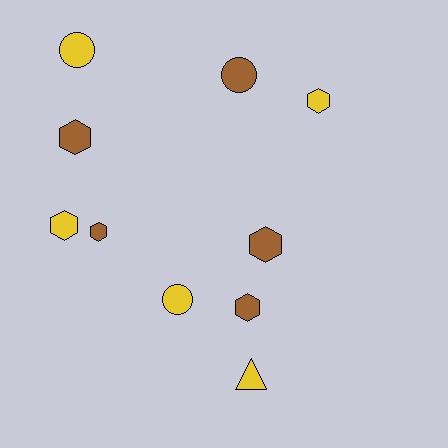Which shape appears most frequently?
Hexagon, with 6 objects.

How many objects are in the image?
There are 10 objects.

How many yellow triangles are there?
There is 1 yellow triangle.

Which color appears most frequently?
Yellow, with 5 objects.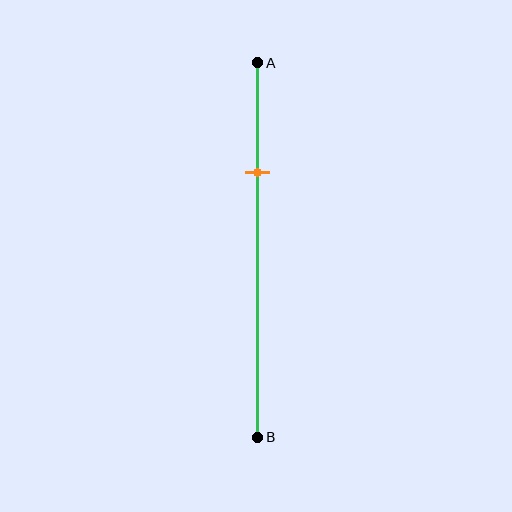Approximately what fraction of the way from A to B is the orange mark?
The orange mark is approximately 30% of the way from A to B.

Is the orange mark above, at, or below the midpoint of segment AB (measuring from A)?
The orange mark is above the midpoint of segment AB.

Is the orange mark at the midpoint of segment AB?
No, the mark is at about 30% from A, not at the 50% midpoint.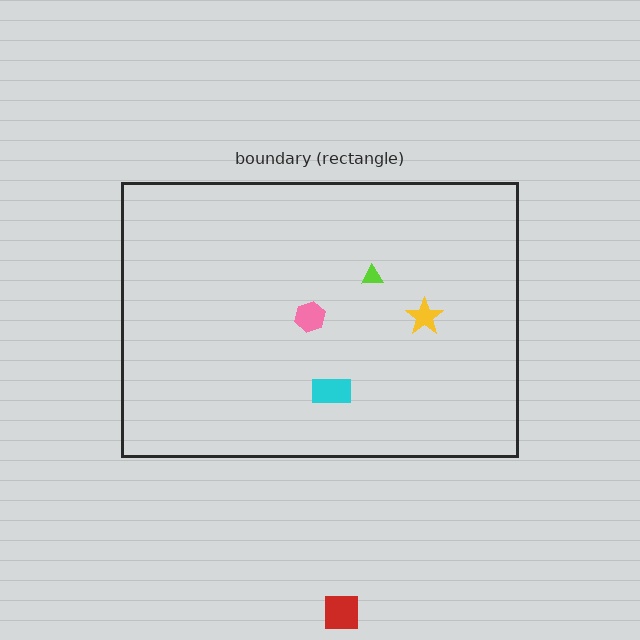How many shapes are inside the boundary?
4 inside, 1 outside.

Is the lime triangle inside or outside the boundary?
Inside.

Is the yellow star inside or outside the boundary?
Inside.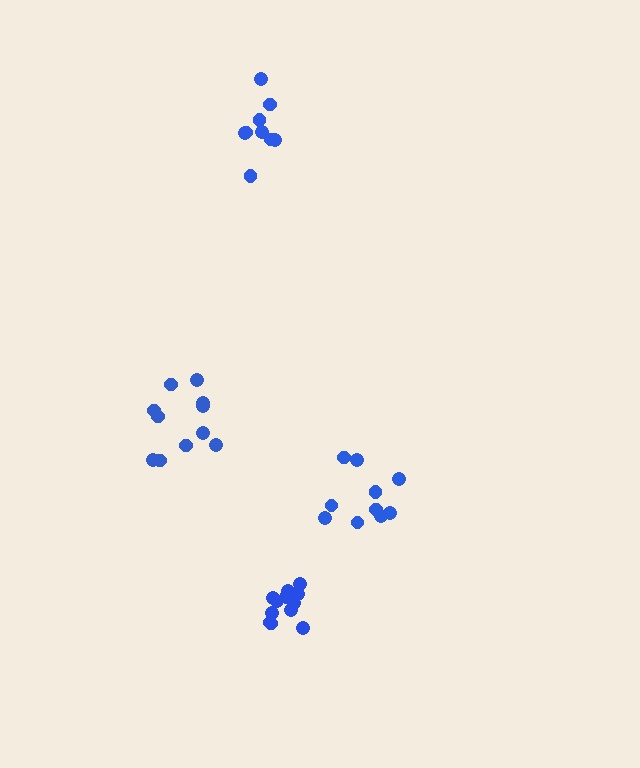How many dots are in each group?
Group 1: 11 dots, Group 2: 10 dots, Group 3: 9 dots, Group 4: 12 dots (42 total).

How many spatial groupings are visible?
There are 4 spatial groupings.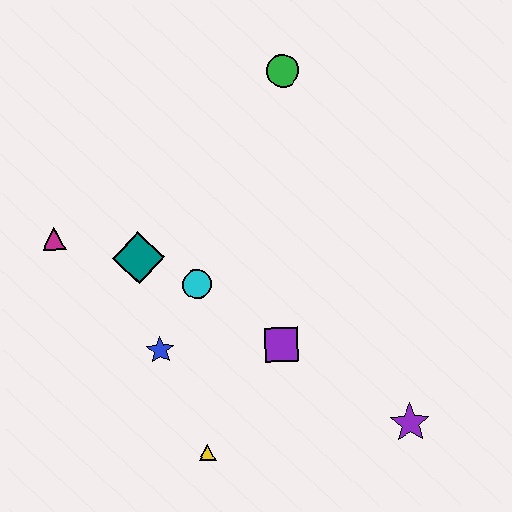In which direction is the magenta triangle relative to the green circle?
The magenta triangle is to the left of the green circle.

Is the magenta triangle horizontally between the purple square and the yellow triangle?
No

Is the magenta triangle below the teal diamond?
No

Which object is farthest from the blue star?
The green circle is farthest from the blue star.